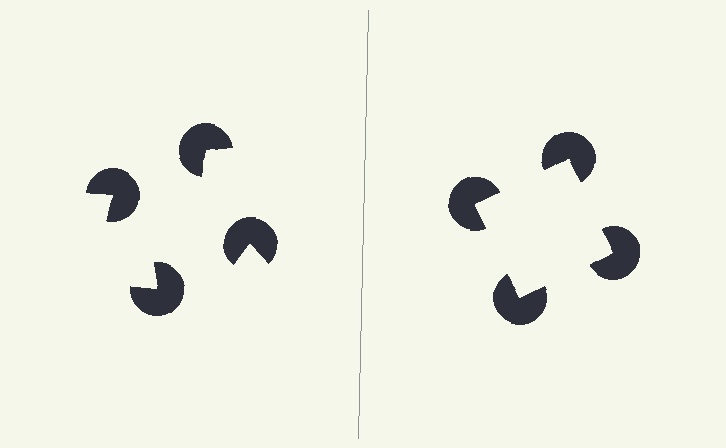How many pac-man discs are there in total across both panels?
8 — 4 on each side.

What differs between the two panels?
The pac-man discs are positioned identically on both sides; only the wedge orientations differ. On the right they align to a square; on the left they are misaligned.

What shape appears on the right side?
An illusory square.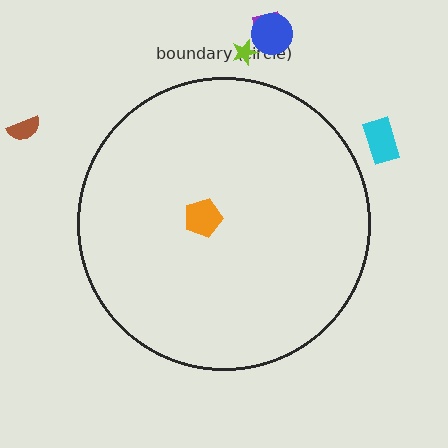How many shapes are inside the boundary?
1 inside, 5 outside.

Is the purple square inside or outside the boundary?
Outside.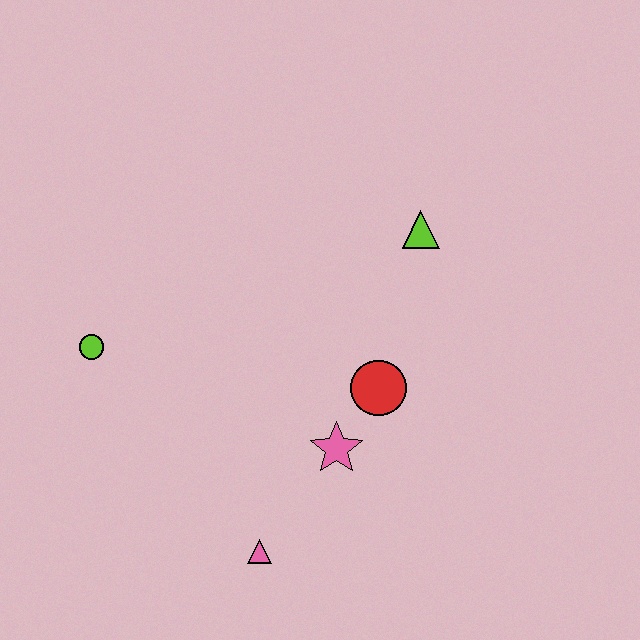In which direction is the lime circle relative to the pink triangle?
The lime circle is above the pink triangle.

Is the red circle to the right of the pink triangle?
Yes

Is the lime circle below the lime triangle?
Yes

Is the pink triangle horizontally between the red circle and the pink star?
No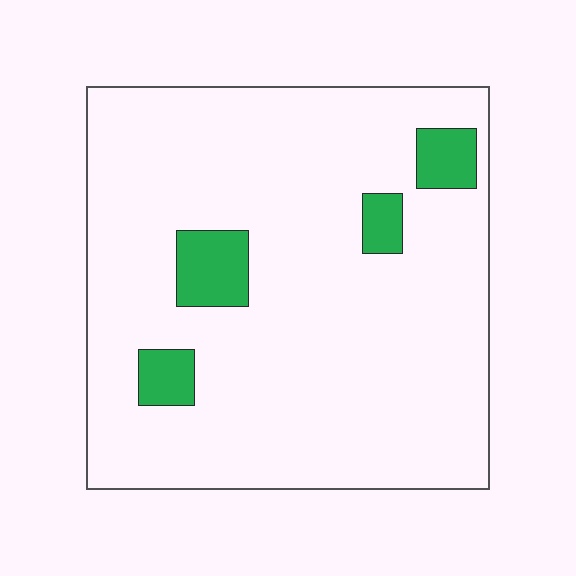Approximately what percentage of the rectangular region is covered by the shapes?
Approximately 10%.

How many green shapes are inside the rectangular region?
4.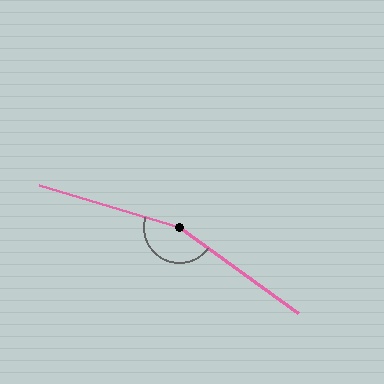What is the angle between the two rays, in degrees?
Approximately 161 degrees.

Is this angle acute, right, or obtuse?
It is obtuse.